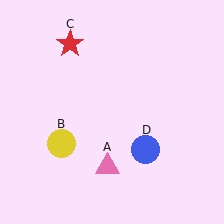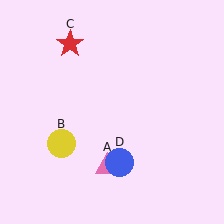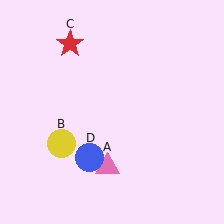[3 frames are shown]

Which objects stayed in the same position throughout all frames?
Pink triangle (object A) and yellow circle (object B) and red star (object C) remained stationary.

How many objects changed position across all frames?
1 object changed position: blue circle (object D).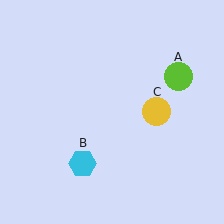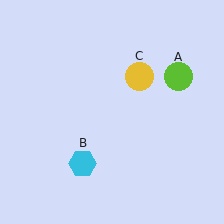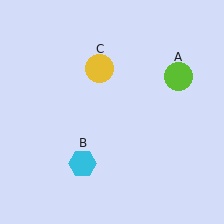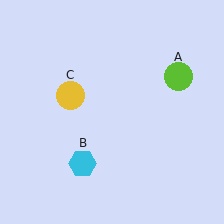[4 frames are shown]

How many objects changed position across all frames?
1 object changed position: yellow circle (object C).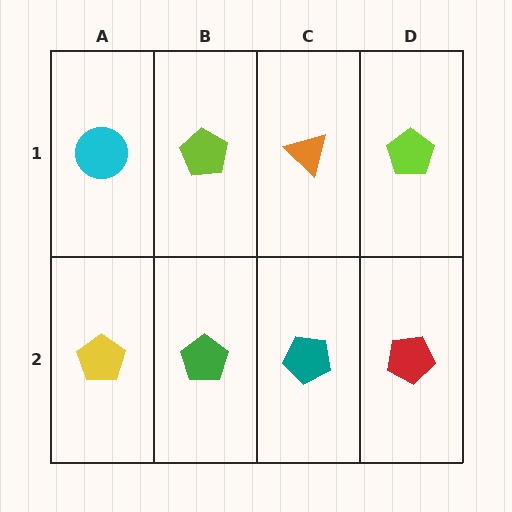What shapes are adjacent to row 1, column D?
A red pentagon (row 2, column D), an orange triangle (row 1, column C).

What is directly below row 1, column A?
A yellow pentagon.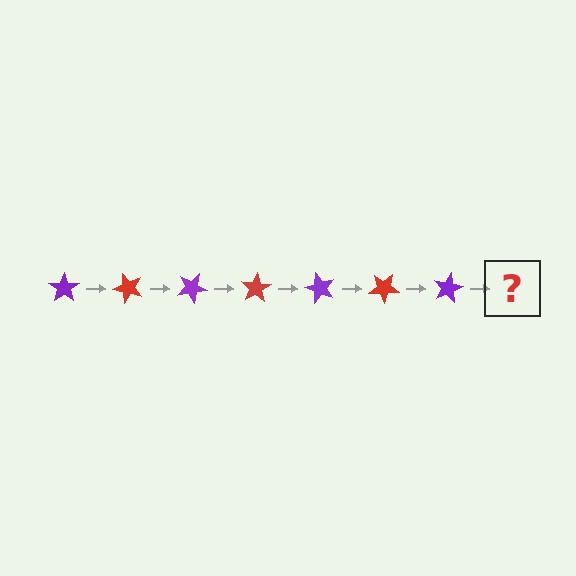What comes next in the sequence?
The next element should be a red star, rotated 350 degrees from the start.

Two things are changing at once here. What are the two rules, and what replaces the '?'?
The two rules are that it rotates 50 degrees each step and the color cycles through purple and red. The '?' should be a red star, rotated 350 degrees from the start.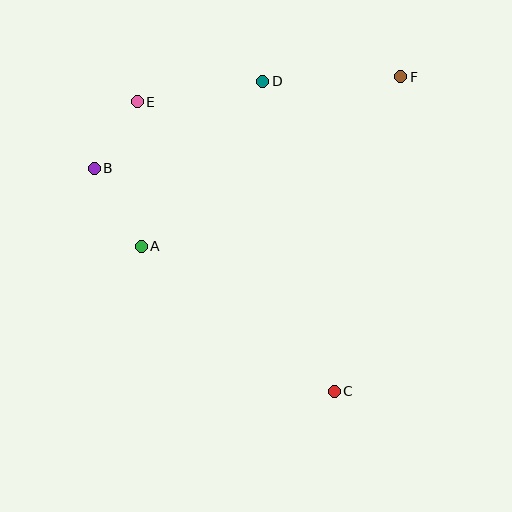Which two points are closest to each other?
Points B and E are closest to each other.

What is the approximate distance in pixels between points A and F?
The distance between A and F is approximately 310 pixels.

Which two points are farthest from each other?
Points C and E are farthest from each other.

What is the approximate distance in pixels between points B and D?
The distance between B and D is approximately 190 pixels.